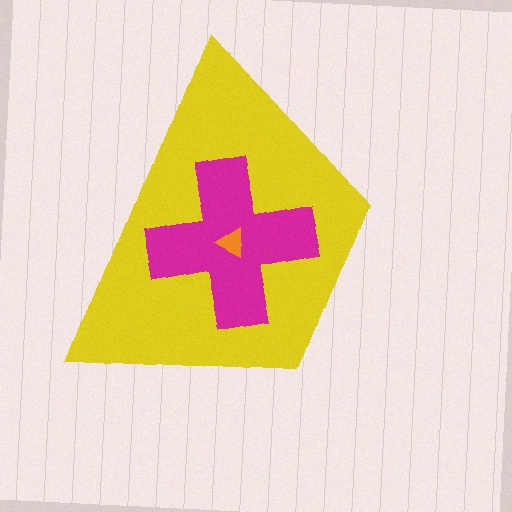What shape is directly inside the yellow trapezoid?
The magenta cross.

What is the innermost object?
The orange triangle.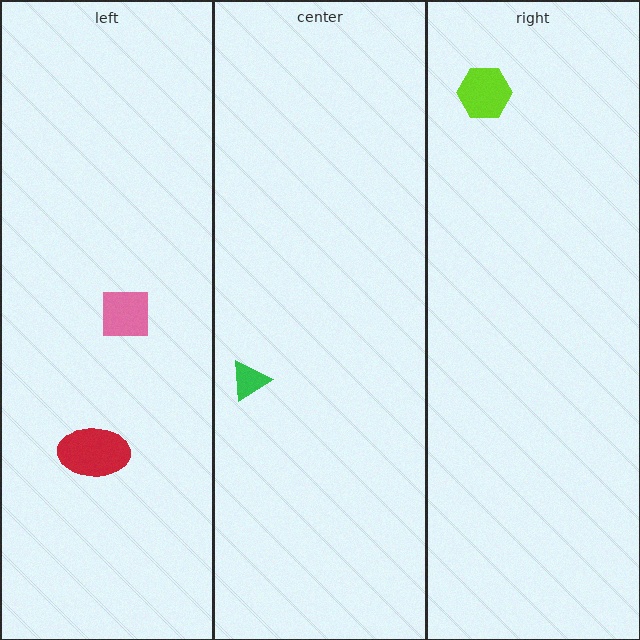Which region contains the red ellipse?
The left region.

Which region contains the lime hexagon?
The right region.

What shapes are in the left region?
The red ellipse, the pink square.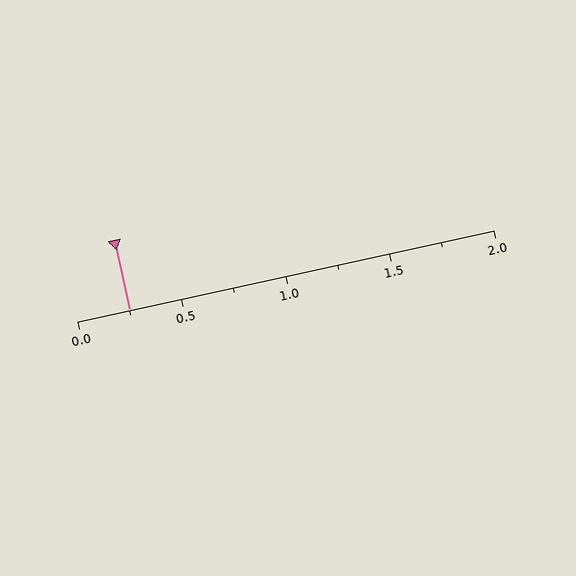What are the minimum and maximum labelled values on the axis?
The axis runs from 0.0 to 2.0.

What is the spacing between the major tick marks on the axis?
The major ticks are spaced 0.5 apart.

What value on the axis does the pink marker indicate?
The marker indicates approximately 0.25.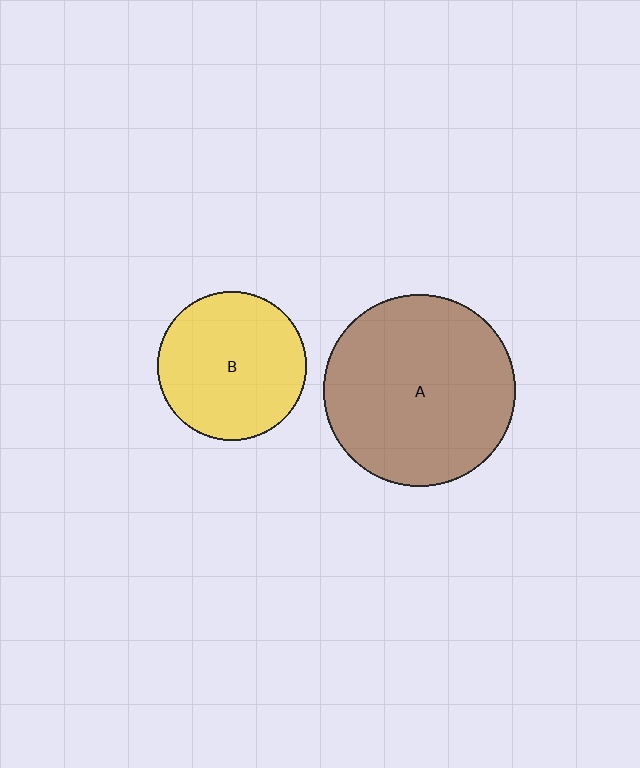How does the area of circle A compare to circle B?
Approximately 1.7 times.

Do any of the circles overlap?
No, none of the circles overlap.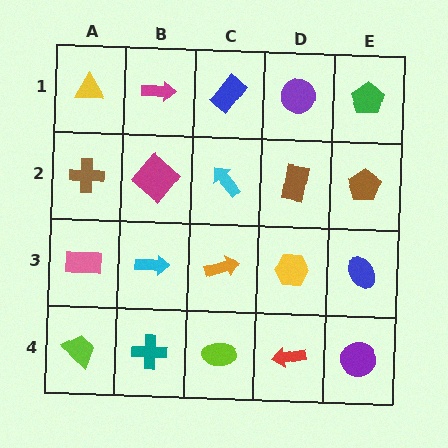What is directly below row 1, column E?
A brown pentagon.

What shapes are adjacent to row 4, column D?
A yellow hexagon (row 3, column D), a lime ellipse (row 4, column C), a purple circle (row 4, column E).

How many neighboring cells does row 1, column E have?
2.